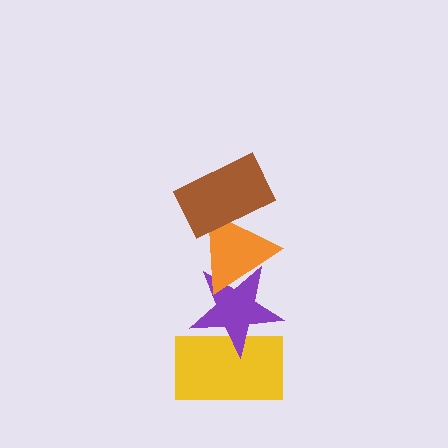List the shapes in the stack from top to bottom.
From top to bottom: the brown rectangle, the orange triangle, the purple star, the yellow rectangle.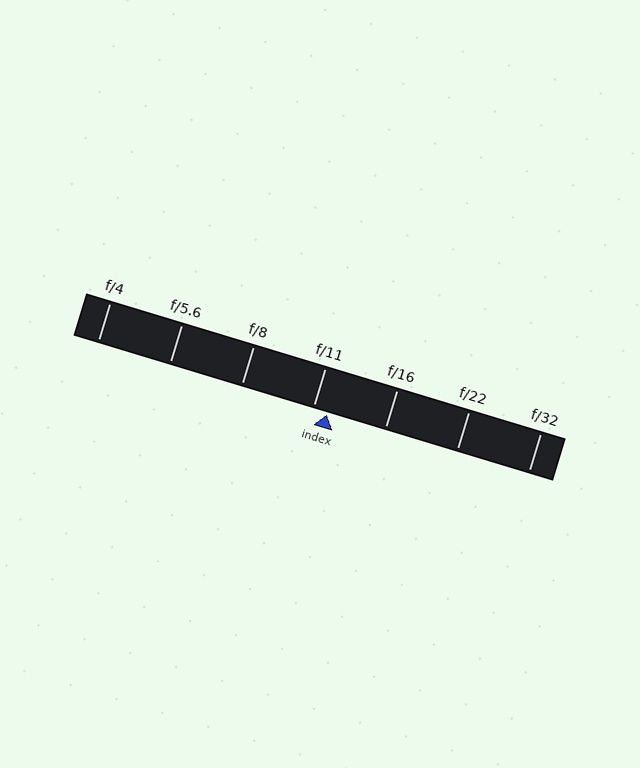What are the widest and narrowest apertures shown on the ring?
The widest aperture shown is f/4 and the narrowest is f/32.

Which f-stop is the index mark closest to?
The index mark is closest to f/11.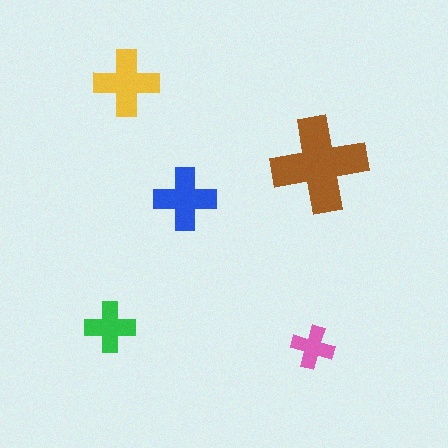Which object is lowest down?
The pink cross is bottommost.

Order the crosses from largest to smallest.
the brown one, the yellow one, the blue one, the green one, the pink one.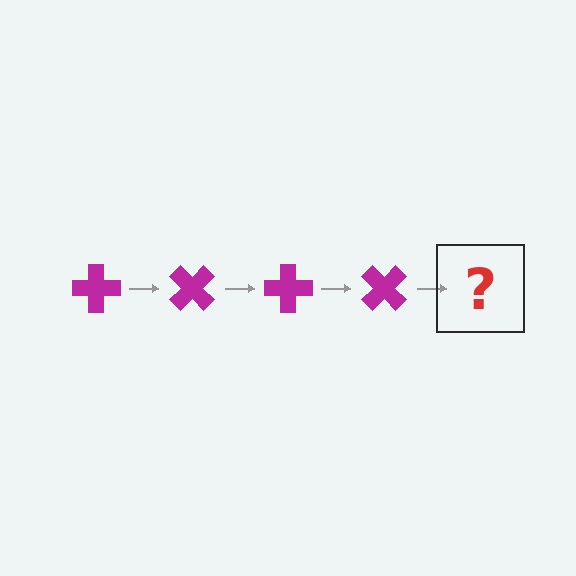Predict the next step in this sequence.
The next step is a magenta cross rotated 180 degrees.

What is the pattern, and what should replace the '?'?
The pattern is that the cross rotates 45 degrees each step. The '?' should be a magenta cross rotated 180 degrees.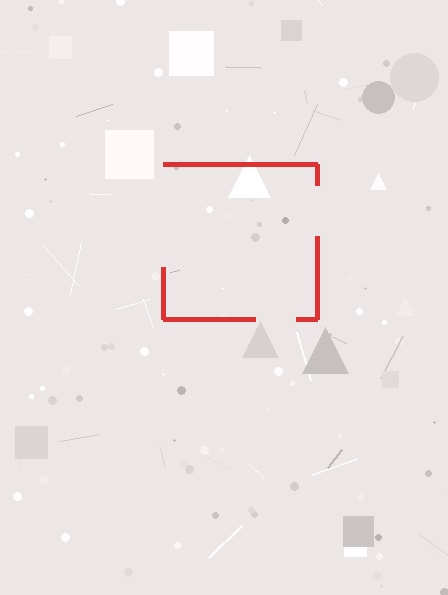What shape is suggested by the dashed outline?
The dashed outline suggests a square.